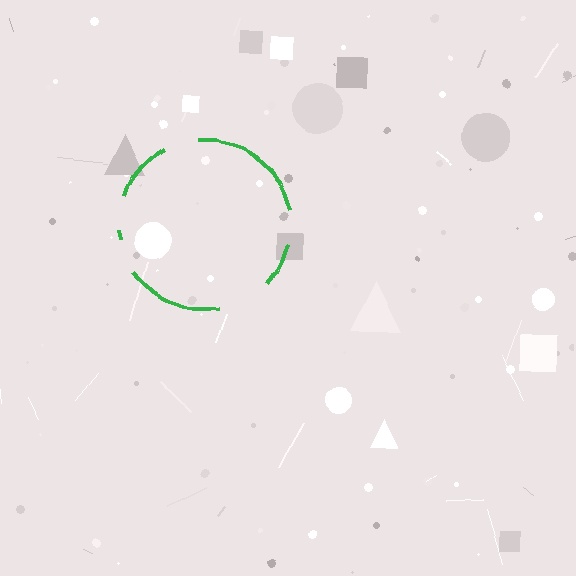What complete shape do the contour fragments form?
The contour fragments form a circle.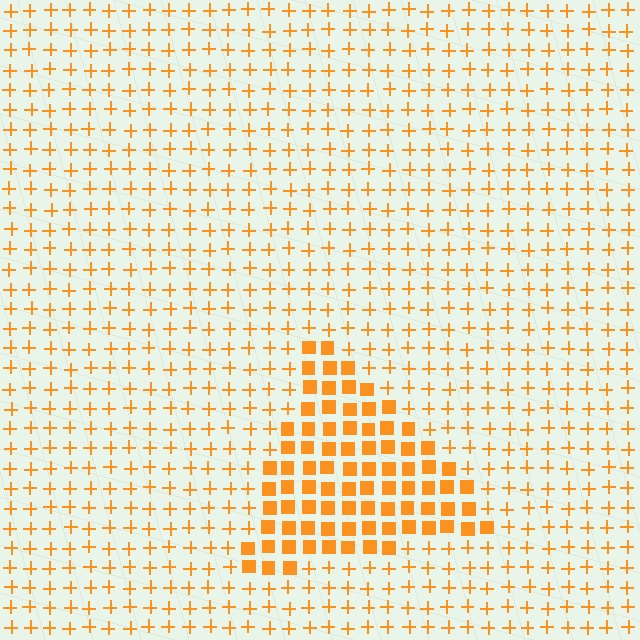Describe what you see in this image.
The image is filled with small orange elements arranged in a uniform grid. A triangle-shaped region contains squares, while the surrounding area contains plus signs. The boundary is defined purely by the change in element shape.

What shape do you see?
I see a triangle.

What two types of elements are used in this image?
The image uses squares inside the triangle region and plus signs outside it.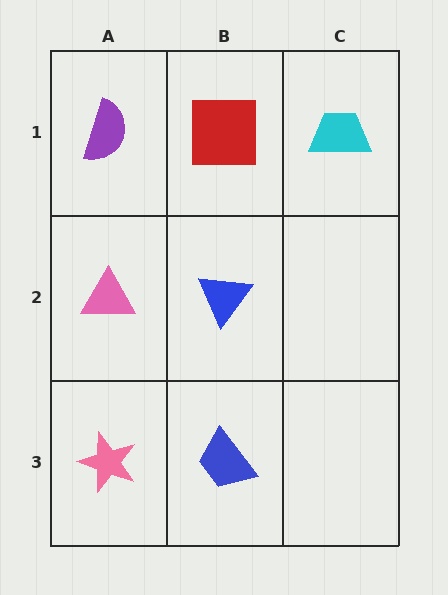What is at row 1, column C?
A cyan trapezoid.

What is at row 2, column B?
A blue triangle.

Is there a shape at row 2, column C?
No, that cell is empty.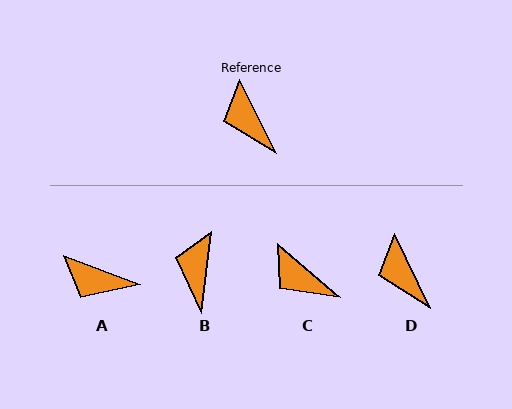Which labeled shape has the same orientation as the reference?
D.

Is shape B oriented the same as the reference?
No, it is off by about 33 degrees.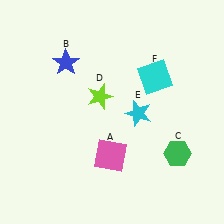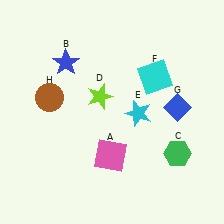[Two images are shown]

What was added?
A blue diamond (G), a brown circle (H) were added in Image 2.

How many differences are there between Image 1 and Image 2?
There are 2 differences between the two images.